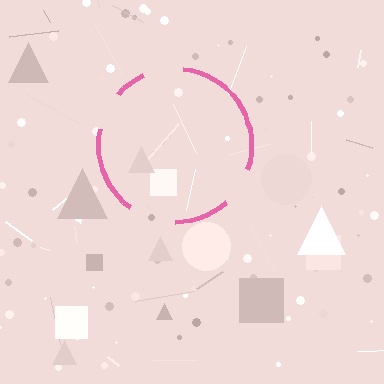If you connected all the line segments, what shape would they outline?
They would outline a circle.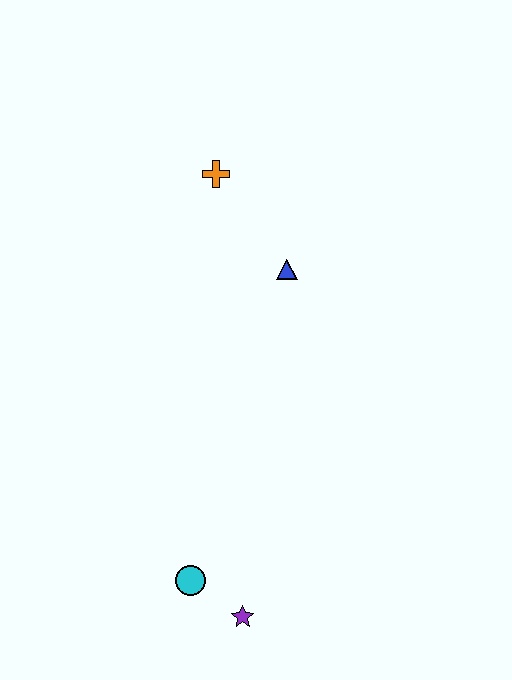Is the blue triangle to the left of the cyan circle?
No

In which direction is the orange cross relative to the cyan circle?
The orange cross is above the cyan circle.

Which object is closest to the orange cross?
The blue triangle is closest to the orange cross.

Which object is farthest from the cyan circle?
The orange cross is farthest from the cyan circle.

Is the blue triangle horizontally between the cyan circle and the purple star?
No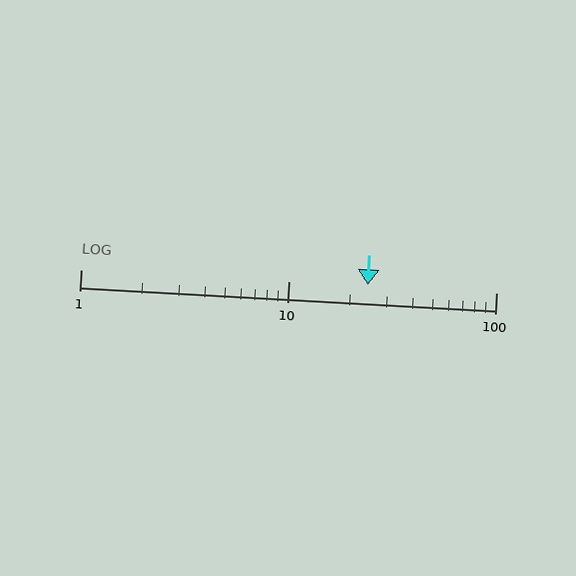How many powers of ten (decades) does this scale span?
The scale spans 2 decades, from 1 to 100.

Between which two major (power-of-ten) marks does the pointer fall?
The pointer is between 10 and 100.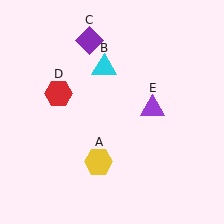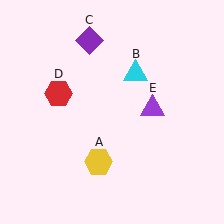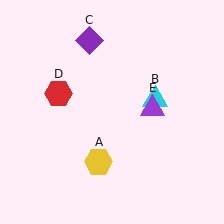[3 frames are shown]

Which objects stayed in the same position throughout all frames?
Yellow hexagon (object A) and purple diamond (object C) and red hexagon (object D) and purple triangle (object E) remained stationary.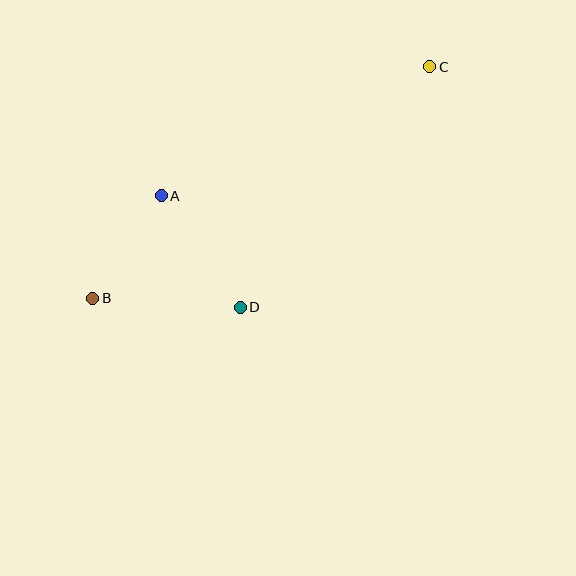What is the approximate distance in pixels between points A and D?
The distance between A and D is approximately 137 pixels.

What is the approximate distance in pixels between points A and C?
The distance between A and C is approximately 298 pixels.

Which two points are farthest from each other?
Points B and C are farthest from each other.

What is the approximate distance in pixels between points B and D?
The distance between B and D is approximately 148 pixels.